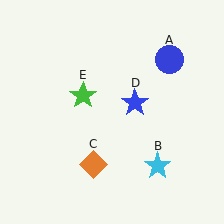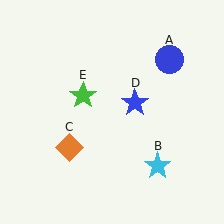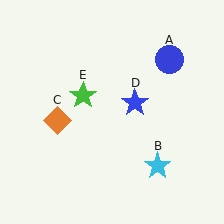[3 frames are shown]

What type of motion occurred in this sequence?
The orange diamond (object C) rotated clockwise around the center of the scene.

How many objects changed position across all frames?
1 object changed position: orange diamond (object C).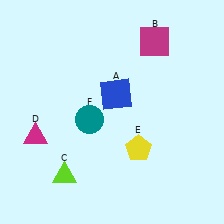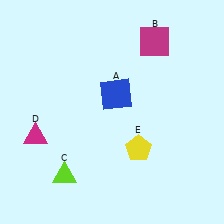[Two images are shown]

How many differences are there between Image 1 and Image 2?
There is 1 difference between the two images.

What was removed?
The teal circle (F) was removed in Image 2.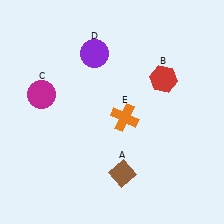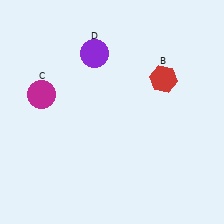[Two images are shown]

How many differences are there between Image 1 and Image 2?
There are 2 differences between the two images.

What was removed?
The orange cross (E), the brown diamond (A) were removed in Image 2.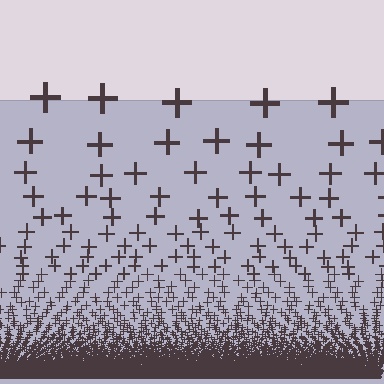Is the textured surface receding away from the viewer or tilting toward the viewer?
The surface appears to tilt toward the viewer. Texture elements get larger and sparser toward the top.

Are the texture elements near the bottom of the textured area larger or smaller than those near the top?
Smaller. The gradient is inverted — elements near the bottom are smaller and denser.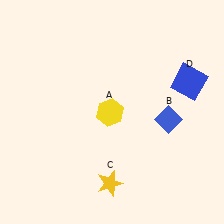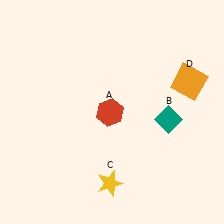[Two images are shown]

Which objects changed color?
A changed from yellow to red. B changed from blue to teal. D changed from blue to orange.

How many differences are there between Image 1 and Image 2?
There are 3 differences between the two images.